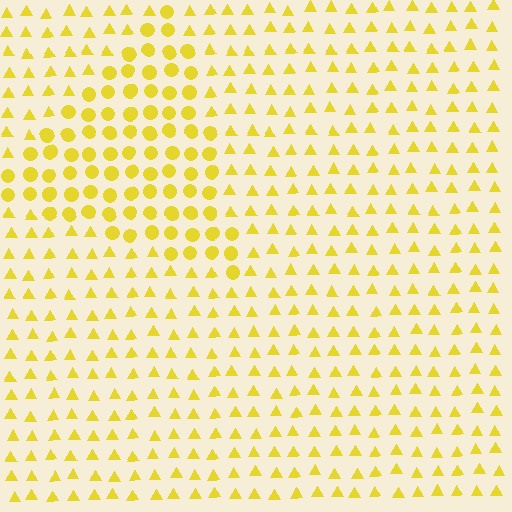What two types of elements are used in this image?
The image uses circles inside the triangle region and triangles outside it.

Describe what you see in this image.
The image is filled with small yellow elements arranged in a uniform grid. A triangle-shaped region contains circles, while the surrounding area contains triangles. The boundary is defined purely by the change in element shape.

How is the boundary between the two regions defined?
The boundary is defined by a change in element shape: circles inside vs. triangles outside. All elements share the same color and spacing.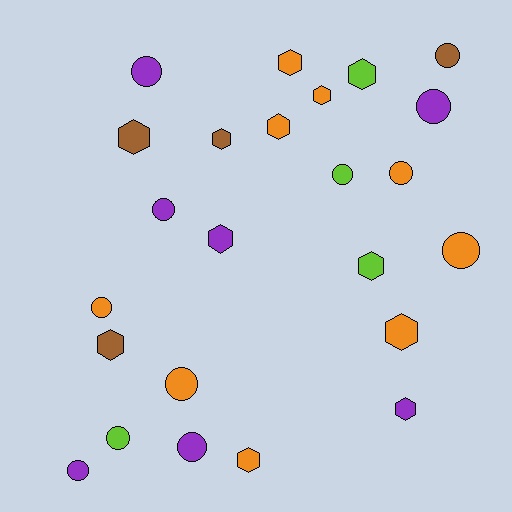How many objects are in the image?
There are 24 objects.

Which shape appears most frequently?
Hexagon, with 12 objects.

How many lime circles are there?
There are 2 lime circles.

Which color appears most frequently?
Orange, with 9 objects.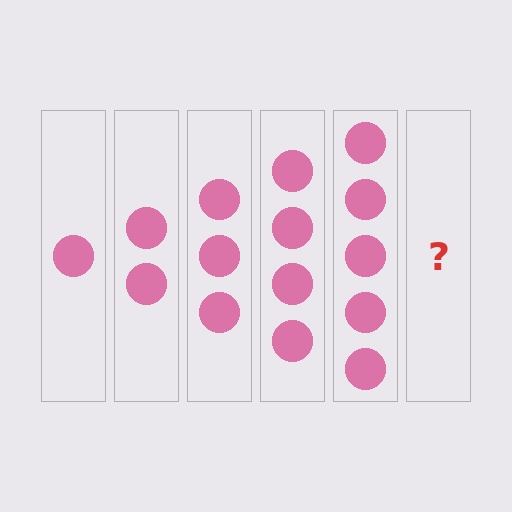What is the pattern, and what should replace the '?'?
The pattern is that each step adds one more circle. The '?' should be 6 circles.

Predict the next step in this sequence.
The next step is 6 circles.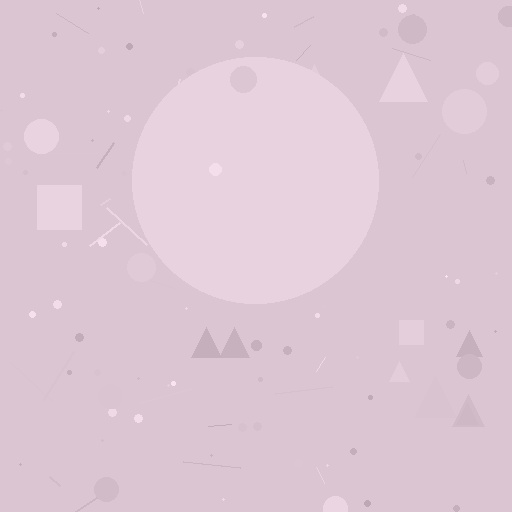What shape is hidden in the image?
A circle is hidden in the image.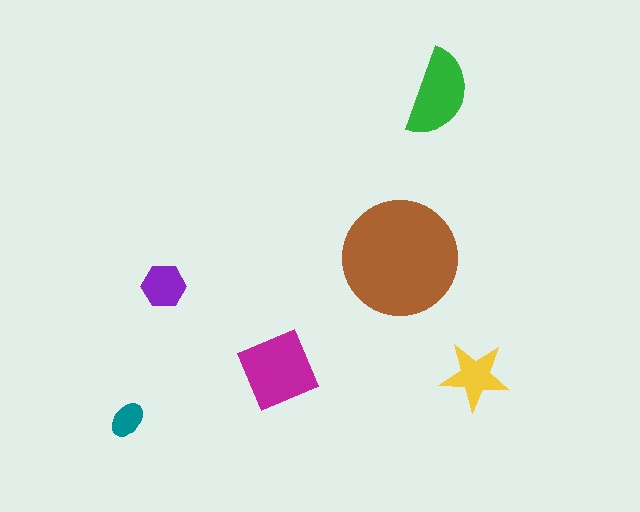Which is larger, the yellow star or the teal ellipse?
The yellow star.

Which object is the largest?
The brown circle.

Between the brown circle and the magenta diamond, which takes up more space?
The brown circle.